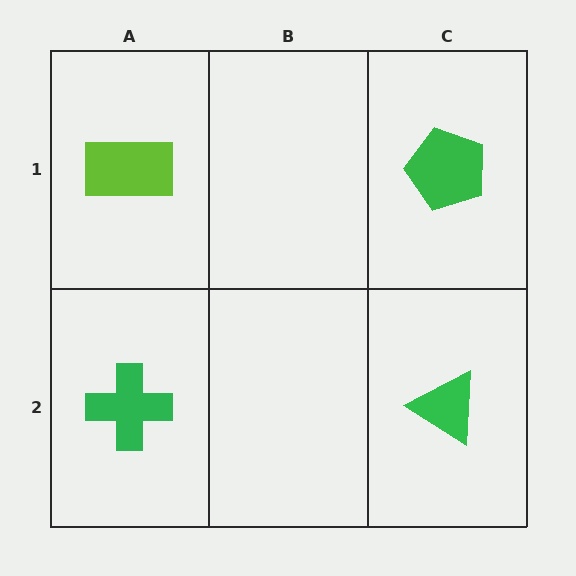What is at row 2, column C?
A green triangle.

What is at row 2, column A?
A green cross.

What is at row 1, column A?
A lime rectangle.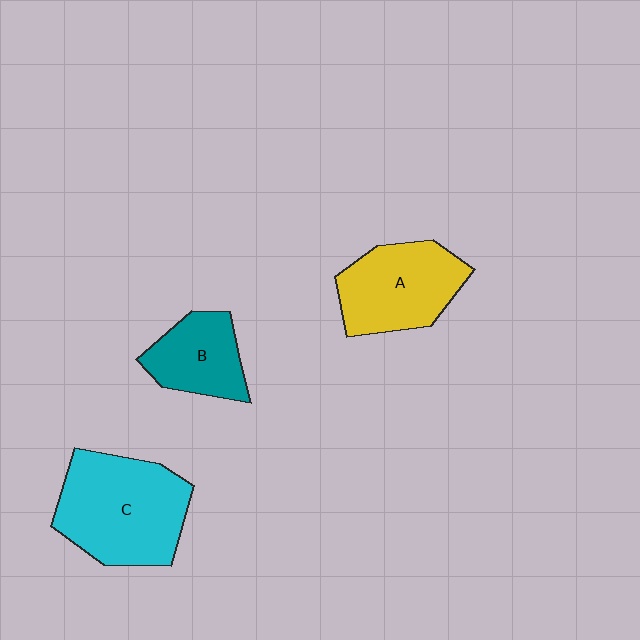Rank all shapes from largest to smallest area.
From largest to smallest: C (cyan), A (yellow), B (teal).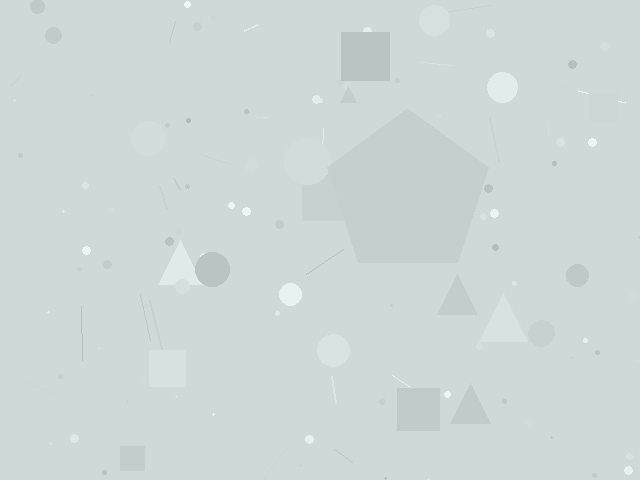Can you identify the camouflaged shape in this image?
The camouflaged shape is a pentagon.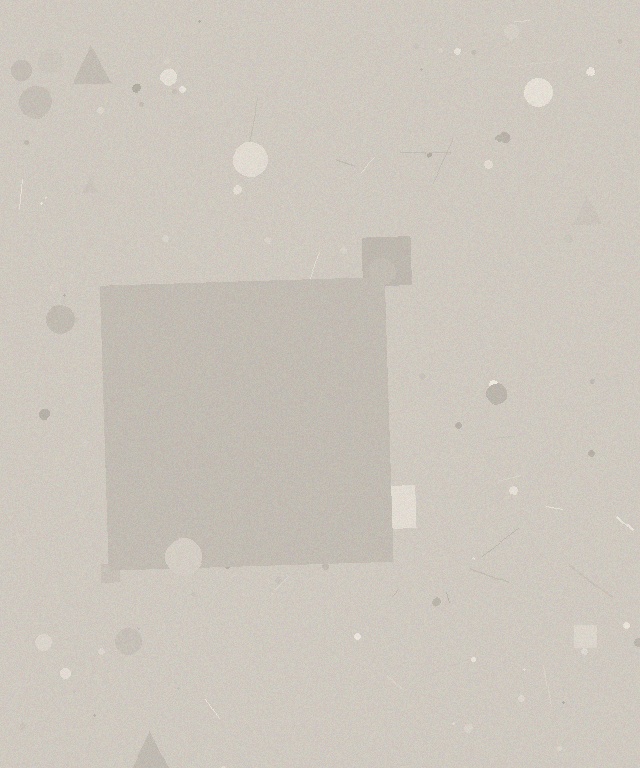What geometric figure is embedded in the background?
A square is embedded in the background.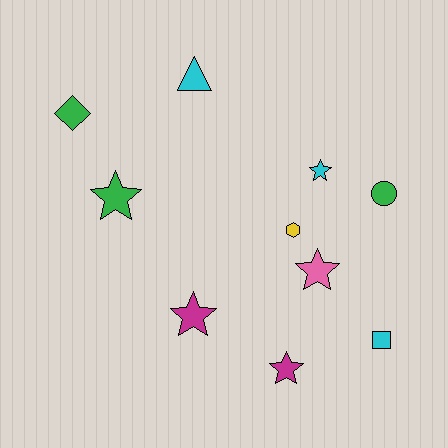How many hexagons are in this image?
There is 1 hexagon.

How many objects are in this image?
There are 10 objects.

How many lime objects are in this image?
There are no lime objects.